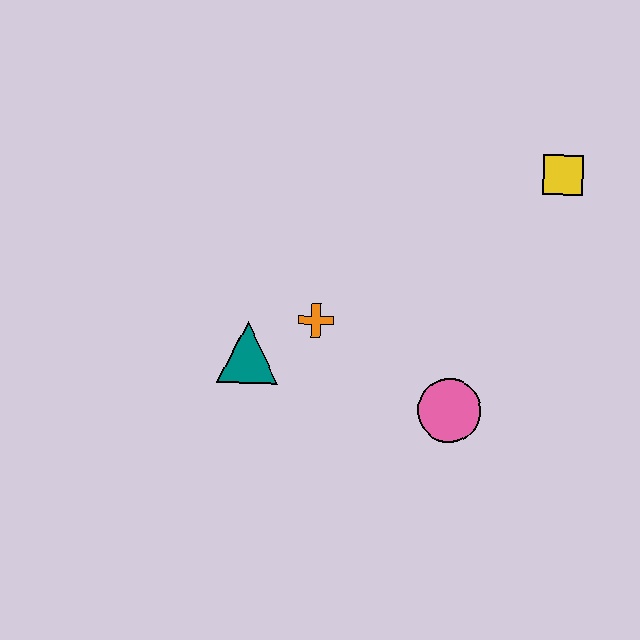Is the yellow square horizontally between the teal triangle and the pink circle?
No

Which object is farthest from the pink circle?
The yellow square is farthest from the pink circle.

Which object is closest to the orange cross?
The teal triangle is closest to the orange cross.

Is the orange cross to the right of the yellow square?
No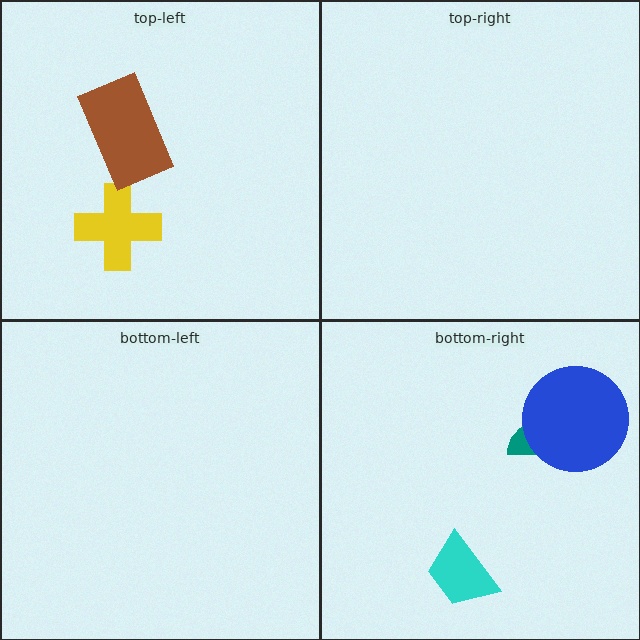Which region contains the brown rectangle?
The top-left region.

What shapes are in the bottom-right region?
The teal semicircle, the cyan trapezoid, the blue circle.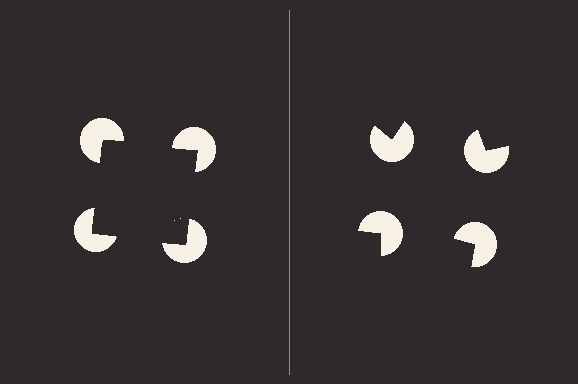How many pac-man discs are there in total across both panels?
8 — 4 on each side.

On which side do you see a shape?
An illusory square appears on the left side. On the right side the wedge cuts are rotated, so no coherent shape forms.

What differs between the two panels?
The pac-man discs are positioned identically on both sides; only the wedge orientations differ. On the left they align to a square; on the right they are misaligned.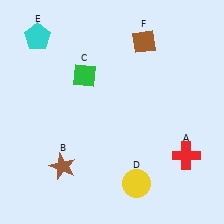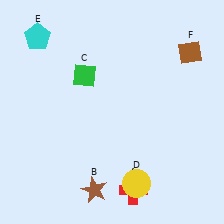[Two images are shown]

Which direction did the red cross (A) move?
The red cross (A) moved left.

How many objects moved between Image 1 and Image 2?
3 objects moved between the two images.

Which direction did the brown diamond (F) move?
The brown diamond (F) moved right.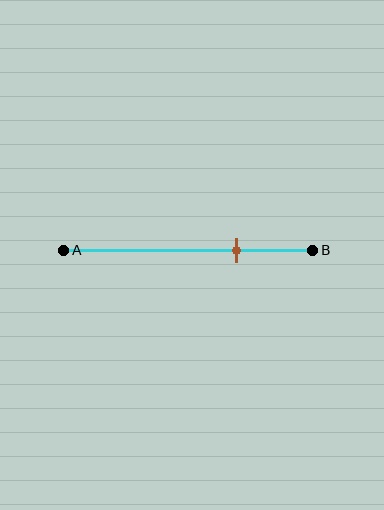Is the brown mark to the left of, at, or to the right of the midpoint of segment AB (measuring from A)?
The brown mark is to the right of the midpoint of segment AB.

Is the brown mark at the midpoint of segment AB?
No, the mark is at about 70% from A, not at the 50% midpoint.